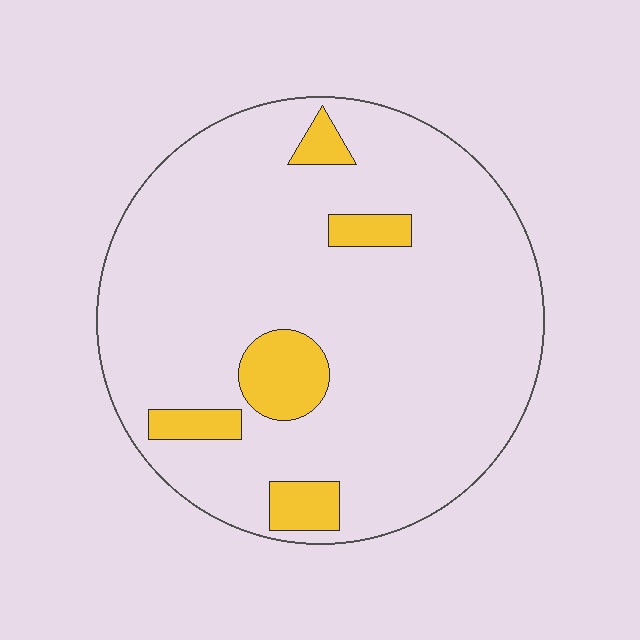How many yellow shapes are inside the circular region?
5.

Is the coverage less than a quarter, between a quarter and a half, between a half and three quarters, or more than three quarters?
Less than a quarter.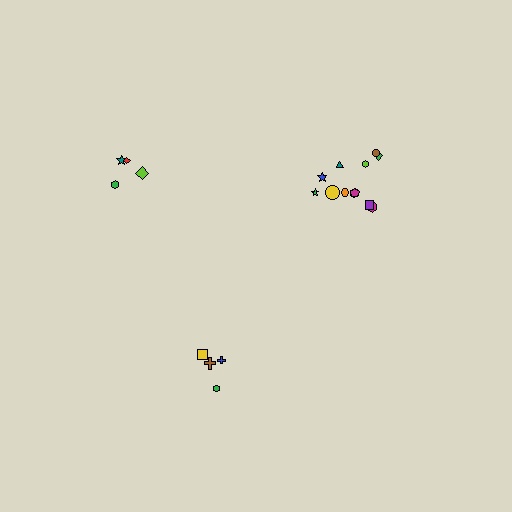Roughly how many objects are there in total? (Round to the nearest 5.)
Roughly 20 objects in total.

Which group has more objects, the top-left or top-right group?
The top-right group.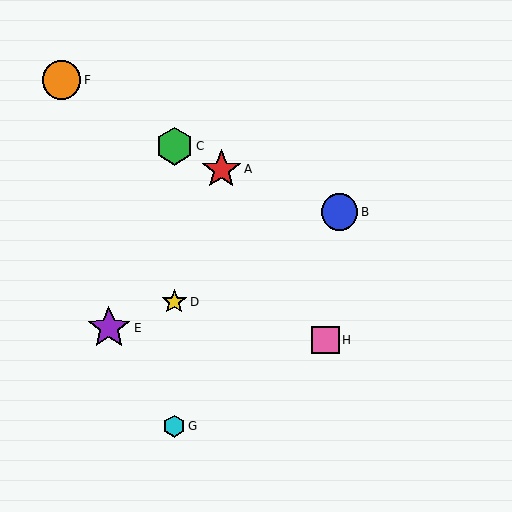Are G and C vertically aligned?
Yes, both are at x≈174.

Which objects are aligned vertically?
Objects C, D, G are aligned vertically.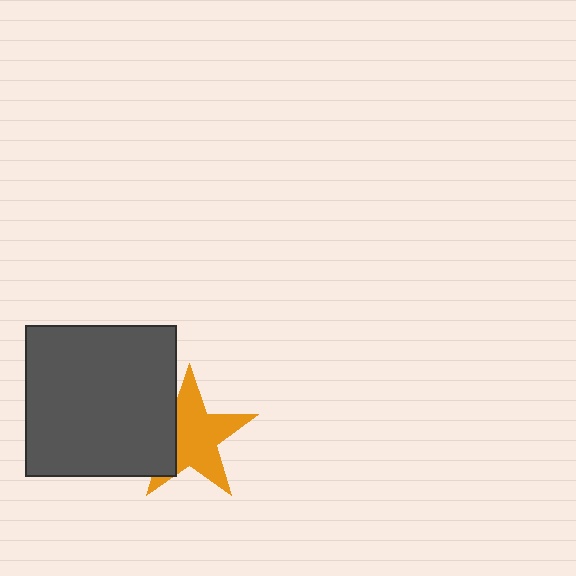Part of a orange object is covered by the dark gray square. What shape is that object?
It is a star.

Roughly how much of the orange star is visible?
Most of it is visible (roughly 70%).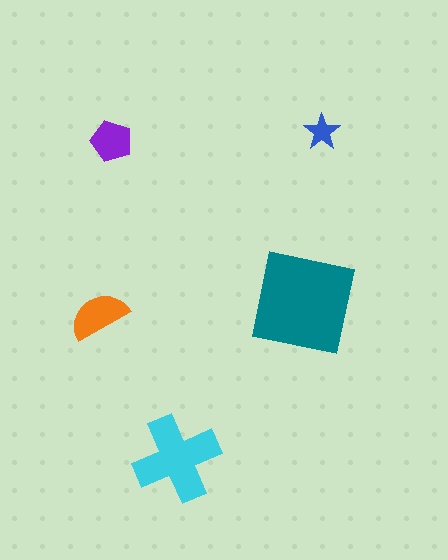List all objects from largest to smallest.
The teal square, the cyan cross, the orange semicircle, the purple pentagon, the blue star.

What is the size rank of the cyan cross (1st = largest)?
2nd.